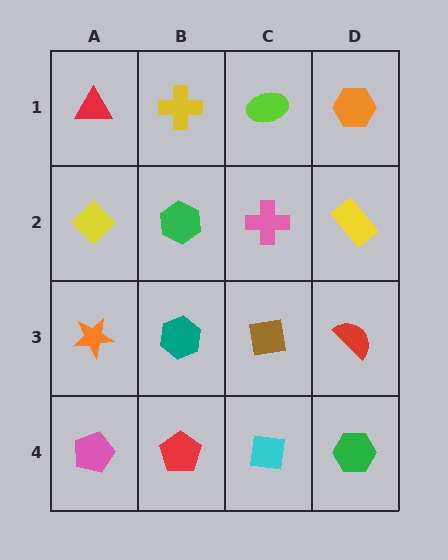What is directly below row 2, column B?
A teal hexagon.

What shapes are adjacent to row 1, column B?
A green hexagon (row 2, column B), a red triangle (row 1, column A), a lime ellipse (row 1, column C).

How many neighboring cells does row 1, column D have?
2.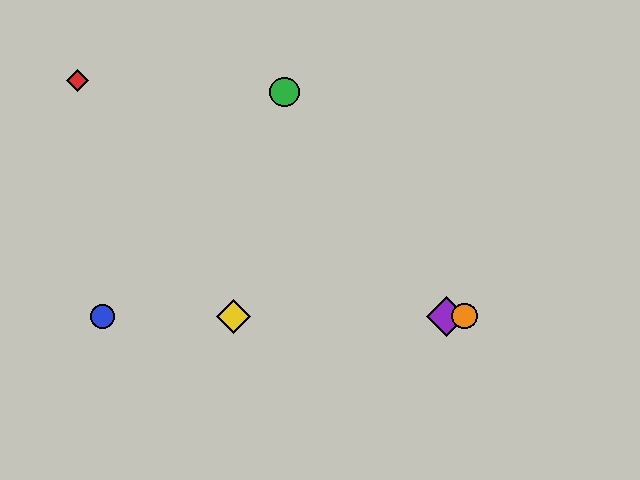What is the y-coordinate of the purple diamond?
The purple diamond is at y≈316.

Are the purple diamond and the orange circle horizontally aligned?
Yes, both are at y≈316.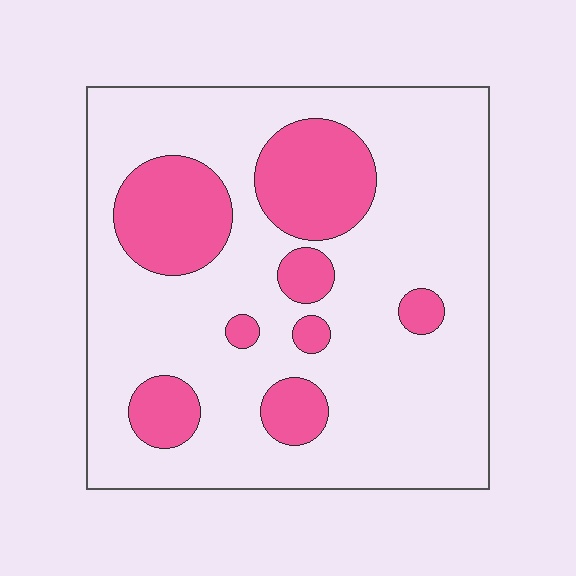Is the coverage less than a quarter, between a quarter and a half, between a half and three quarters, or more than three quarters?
Less than a quarter.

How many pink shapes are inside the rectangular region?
8.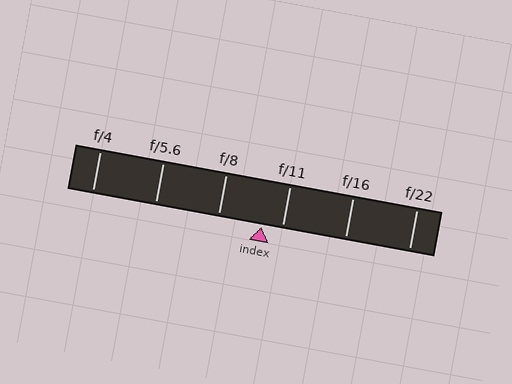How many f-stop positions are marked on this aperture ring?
There are 6 f-stop positions marked.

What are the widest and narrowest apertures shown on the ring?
The widest aperture shown is f/4 and the narrowest is f/22.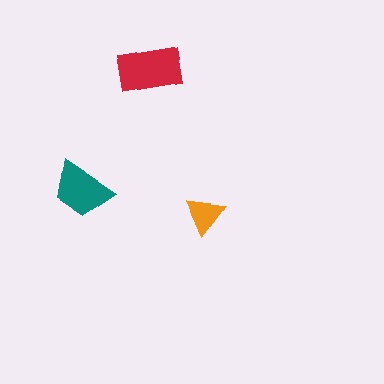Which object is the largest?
The red rectangle.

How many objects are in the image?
There are 3 objects in the image.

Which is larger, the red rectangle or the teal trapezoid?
The red rectangle.